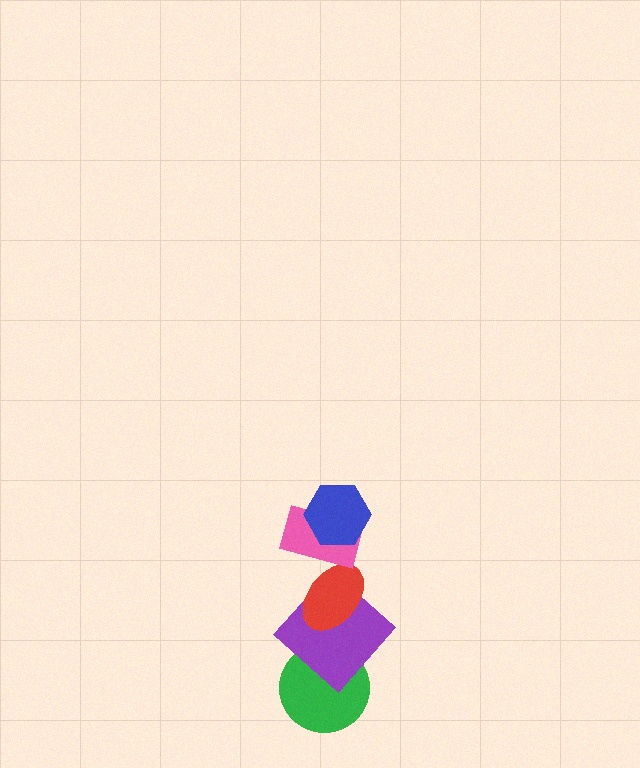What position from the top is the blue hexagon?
The blue hexagon is 1st from the top.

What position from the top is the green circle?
The green circle is 5th from the top.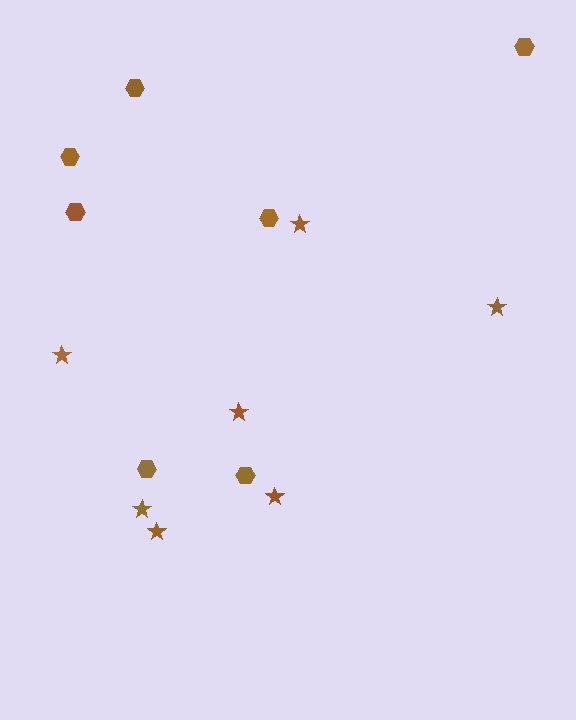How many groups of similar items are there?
There are 2 groups: one group of hexagons (7) and one group of stars (7).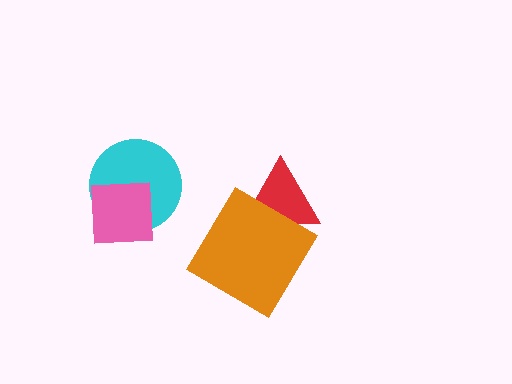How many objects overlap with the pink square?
1 object overlaps with the pink square.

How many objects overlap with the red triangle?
1 object overlaps with the red triangle.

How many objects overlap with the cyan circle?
1 object overlaps with the cyan circle.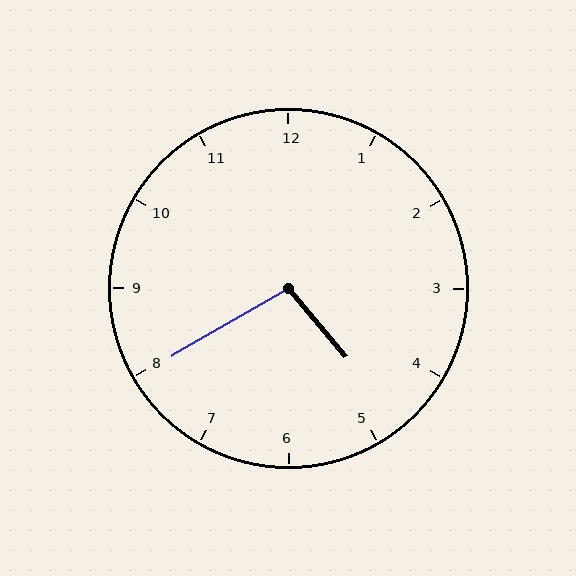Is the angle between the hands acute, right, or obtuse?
It is obtuse.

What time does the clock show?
4:40.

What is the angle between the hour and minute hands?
Approximately 100 degrees.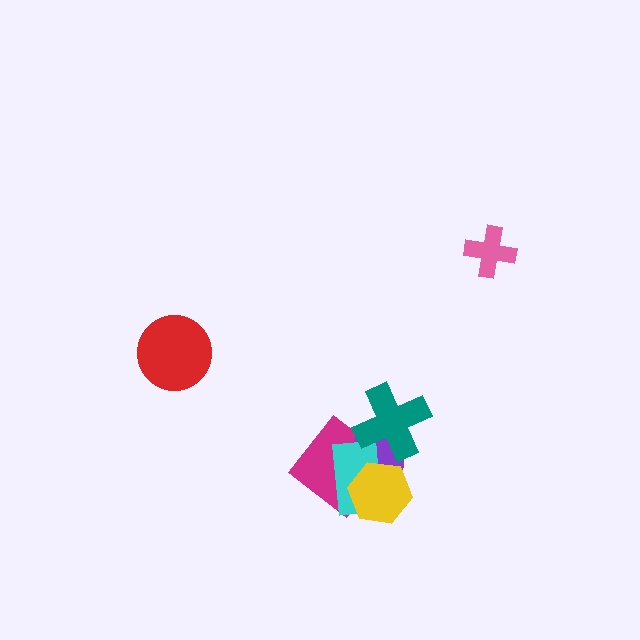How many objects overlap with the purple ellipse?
4 objects overlap with the purple ellipse.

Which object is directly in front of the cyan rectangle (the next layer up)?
The teal cross is directly in front of the cyan rectangle.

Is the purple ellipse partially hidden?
Yes, it is partially covered by another shape.